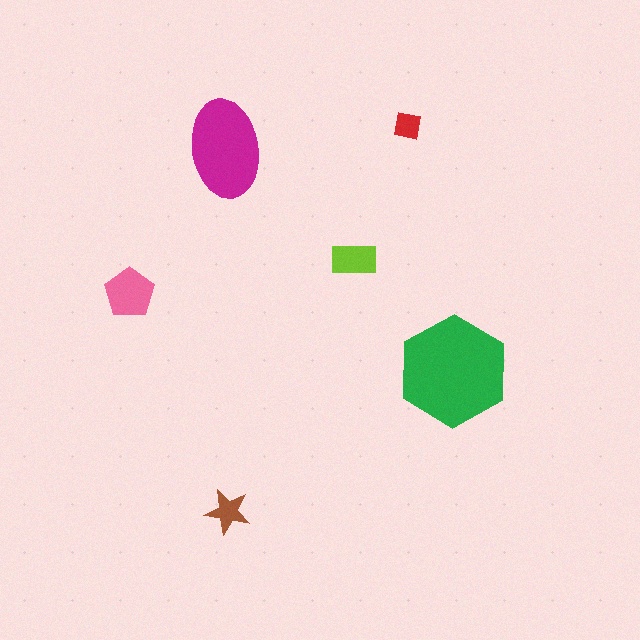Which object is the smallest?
The red square.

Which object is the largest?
The green hexagon.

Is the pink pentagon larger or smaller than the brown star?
Larger.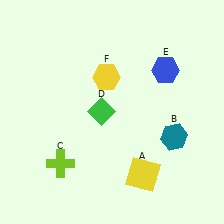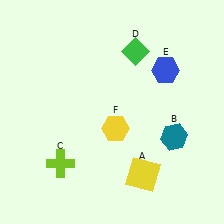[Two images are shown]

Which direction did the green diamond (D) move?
The green diamond (D) moved up.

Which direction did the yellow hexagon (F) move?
The yellow hexagon (F) moved down.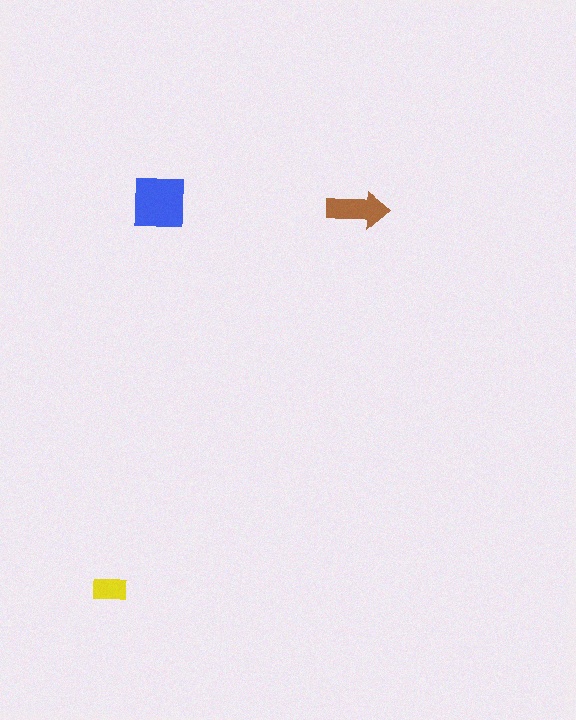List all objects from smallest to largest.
The yellow rectangle, the brown arrow, the blue square.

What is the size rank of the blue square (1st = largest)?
1st.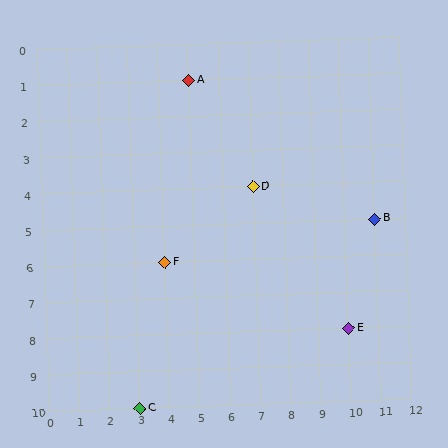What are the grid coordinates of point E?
Point E is at grid coordinates (10, 8).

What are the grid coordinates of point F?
Point F is at grid coordinates (4, 6).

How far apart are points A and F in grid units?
Points A and F are 1 column and 5 rows apart (about 5.1 grid units diagonally).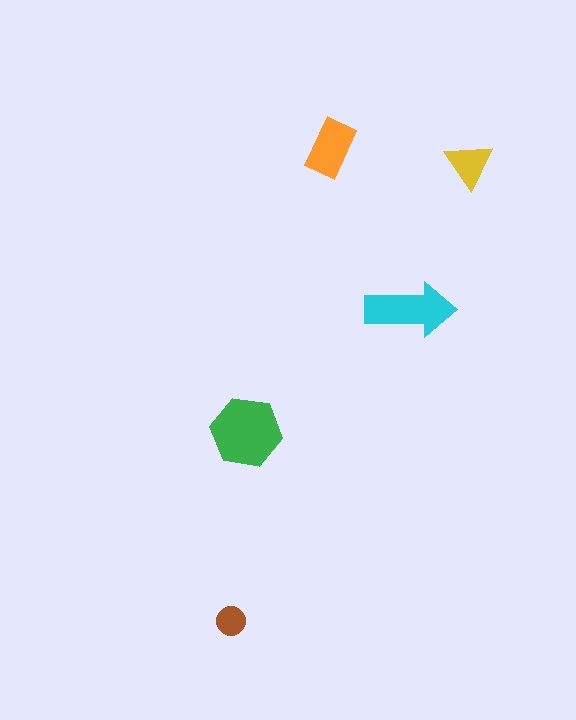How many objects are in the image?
There are 5 objects in the image.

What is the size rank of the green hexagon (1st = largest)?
1st.